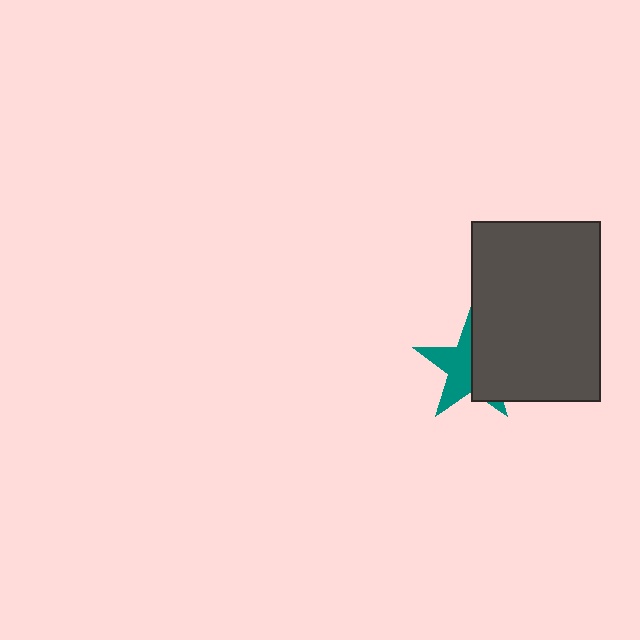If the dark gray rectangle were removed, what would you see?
You would see the complete teal star.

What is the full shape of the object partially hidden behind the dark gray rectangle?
The partially hidden object is a teal star.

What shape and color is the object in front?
The object in front is a dark gray rectangle.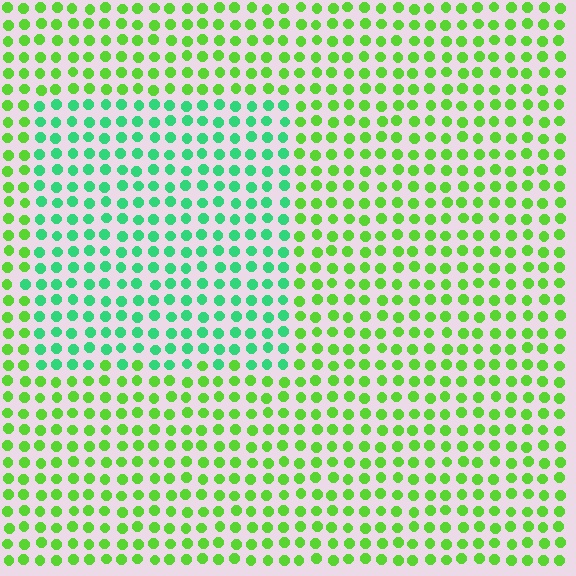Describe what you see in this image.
The image is filled with small lime elements in a uniform arrangement. A rectangle-shaped region is visible where the elements are tinted to a slightly different hue, forming a subtle color boundary.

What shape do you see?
I see a rectangle.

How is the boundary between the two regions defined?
The boundary is defined purely by a slight shift in hue (about 41 degrees). Spacing, size, and orientation are identical on both sides.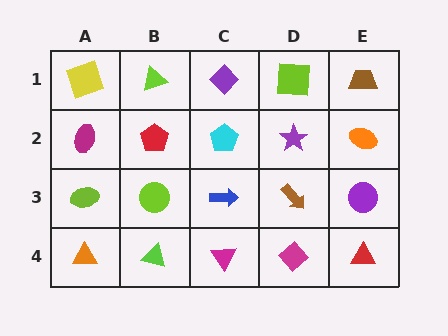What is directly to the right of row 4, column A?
A lime triangle.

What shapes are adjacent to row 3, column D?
A purple star (row 2, column D), a magenta diamond (row 4, column D), a blue arrow (row 3, column C), a purple circle (row 3, column E).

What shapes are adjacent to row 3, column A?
A magenta ellipse (row 2, column A), an orange triangle (row 4, column A), a lime circle (row 3, column B).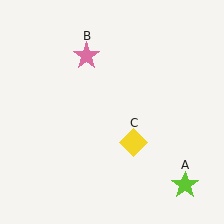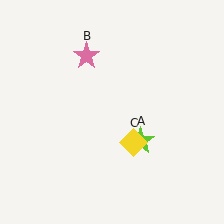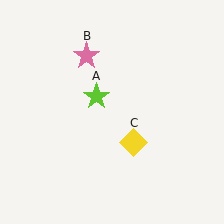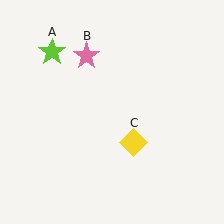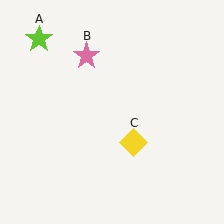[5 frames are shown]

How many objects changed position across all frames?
1 object changed position: lime star (object A).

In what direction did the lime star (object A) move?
The lime star (object A) moved up and to the left.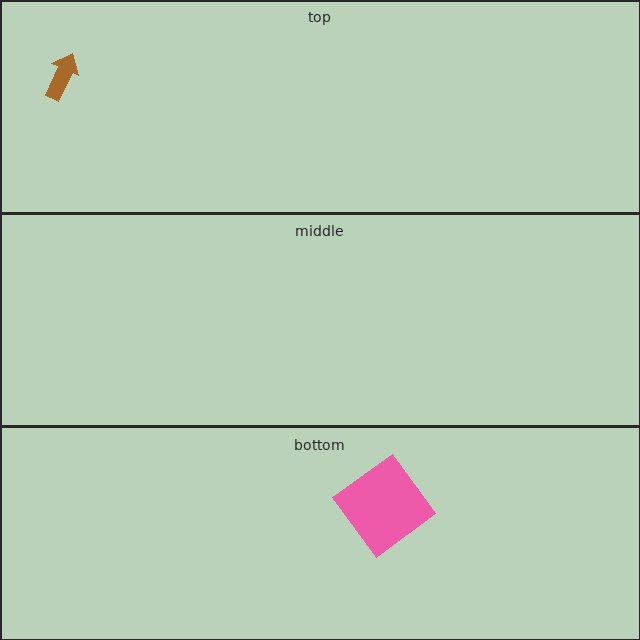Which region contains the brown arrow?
The top region.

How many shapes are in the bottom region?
2.